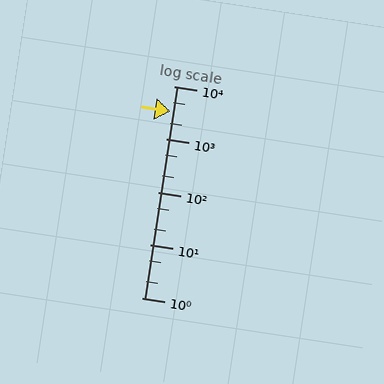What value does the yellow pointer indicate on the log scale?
The pointer indicates approximately 3400.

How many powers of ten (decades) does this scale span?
The scale spans 4 decades, from 1 to 10000.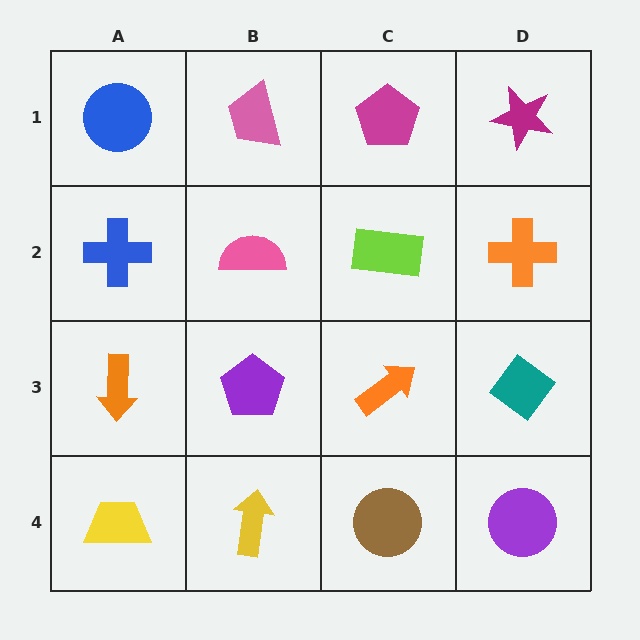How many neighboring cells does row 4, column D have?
2.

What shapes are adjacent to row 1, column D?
An orange cross (row 2, column D), a magenta pentagon (row 1, column C).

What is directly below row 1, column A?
A blue cross.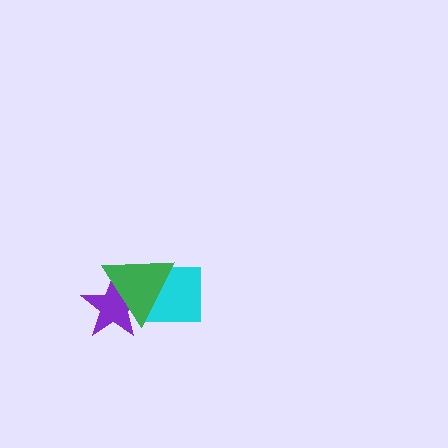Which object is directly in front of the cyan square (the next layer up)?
The purple star is directly in front of the cyan square.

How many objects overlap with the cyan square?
2 objects overlap with the cyan square.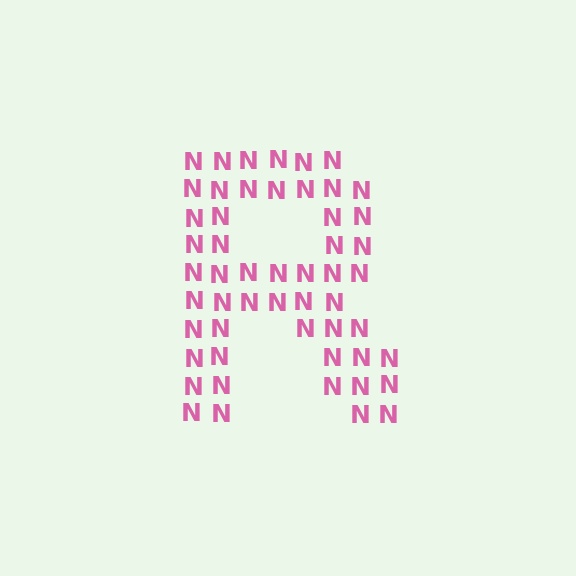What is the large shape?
The large shape is the letter R.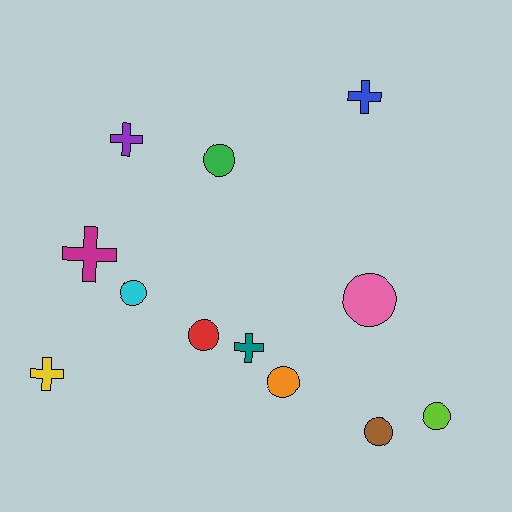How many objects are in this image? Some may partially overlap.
There are 12 objects.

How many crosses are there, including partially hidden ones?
There are 5 crosses.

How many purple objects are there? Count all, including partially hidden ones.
There is 1 purple object.